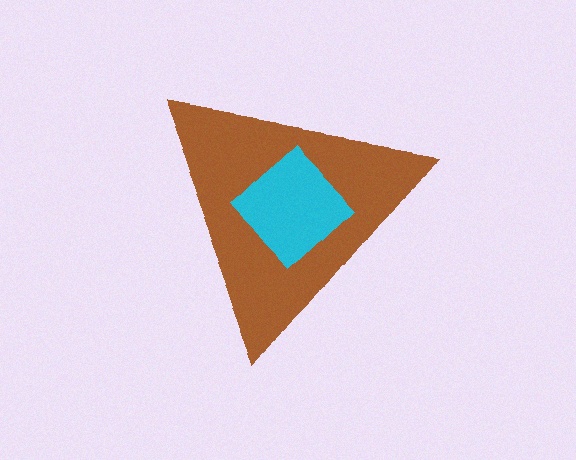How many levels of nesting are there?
2.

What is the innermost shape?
The cyan diamond.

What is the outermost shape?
The brown triangle.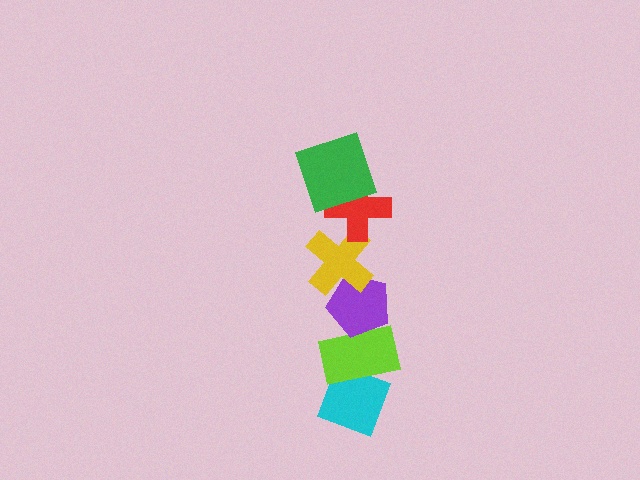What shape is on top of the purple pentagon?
The yellow cross is on top of the purple pentagon.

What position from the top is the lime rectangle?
The lime rectangle is 5th from the top.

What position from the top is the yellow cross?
The yellow cross is 3rd from the top.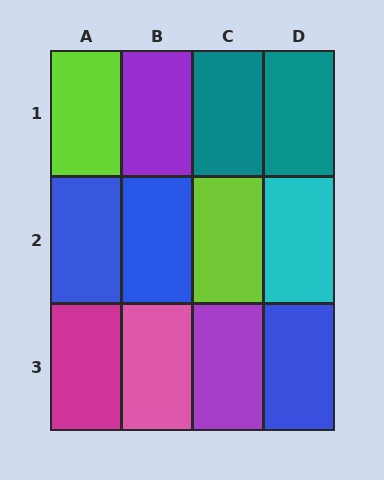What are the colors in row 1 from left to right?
Lime, purple, teal, teal.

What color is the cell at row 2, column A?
Blue.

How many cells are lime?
2 cells are lime.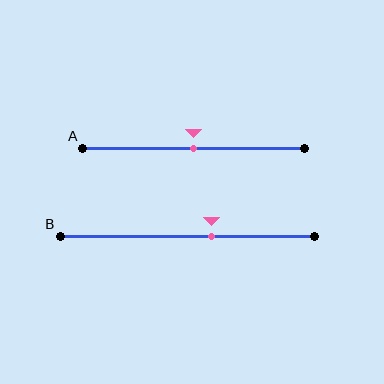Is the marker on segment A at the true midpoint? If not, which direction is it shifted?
Yes, the marker on segment A is at the true midpoint.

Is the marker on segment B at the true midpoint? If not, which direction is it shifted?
No, the marker on segment B is shifted to the right by about 9% of the segment length.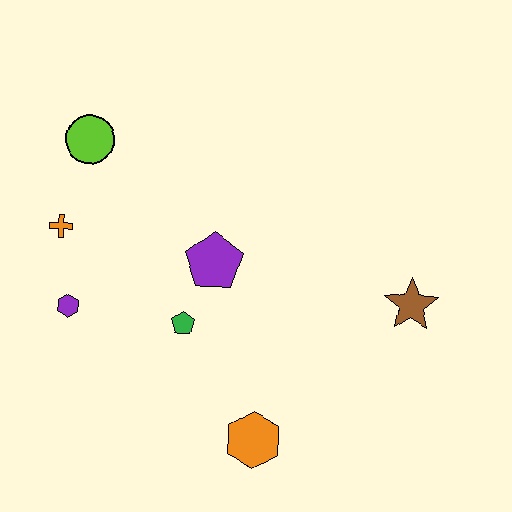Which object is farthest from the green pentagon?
The brown star is farthest from the green pentagon.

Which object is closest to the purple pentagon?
The green pentagon is closest to the purple pentagon.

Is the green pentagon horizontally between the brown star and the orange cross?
Yes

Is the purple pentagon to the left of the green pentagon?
No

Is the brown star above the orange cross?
No